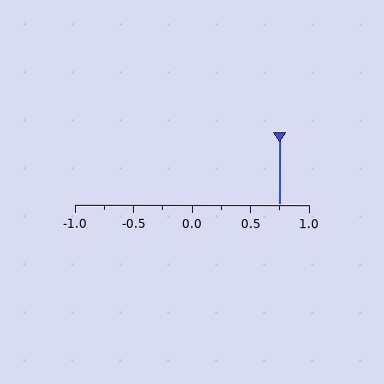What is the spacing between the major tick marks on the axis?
The major ticks are spaced 0.5 apart.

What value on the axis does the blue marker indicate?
The marker indicates approximately 0.75.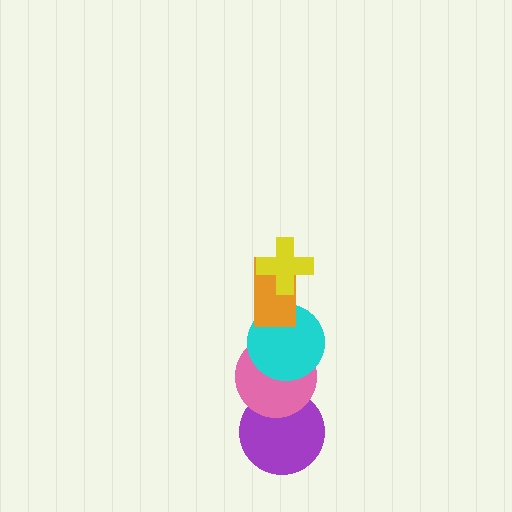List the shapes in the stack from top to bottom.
From top to bottom: the yellow cross, the orange rectangle, the cyan circle, the pink circle, the purple circle.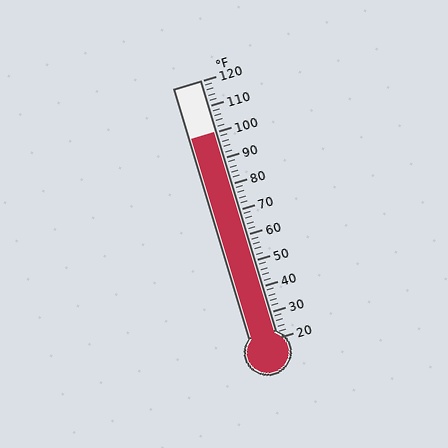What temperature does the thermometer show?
The thermometer shows approximately 100°F.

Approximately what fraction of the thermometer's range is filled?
The thermometer is filled to approximately 80% of its range.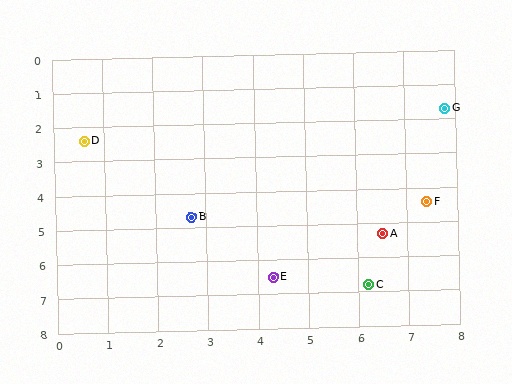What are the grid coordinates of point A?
Point A is at approximately (6.5, 5.3).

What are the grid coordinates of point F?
Point F is at approximately (7.4, 4.4).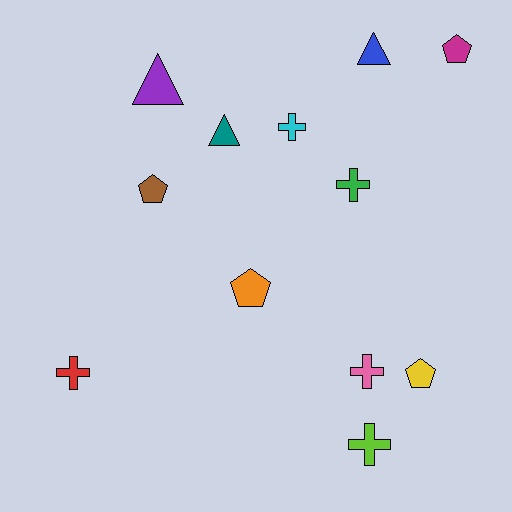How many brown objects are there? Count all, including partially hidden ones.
There is 1 brown object.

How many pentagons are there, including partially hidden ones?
There are 4 pentagons.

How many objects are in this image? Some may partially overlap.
There are 12 objects.